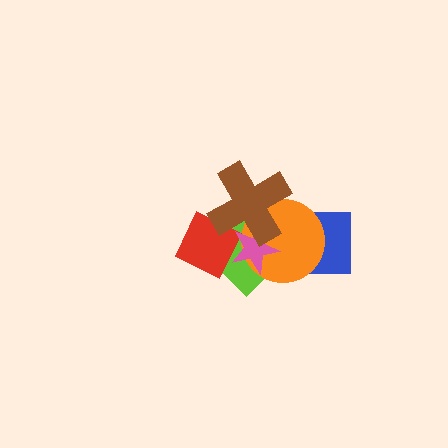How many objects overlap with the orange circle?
4 objects overlap with the orange circle.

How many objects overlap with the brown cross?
4 objects overlap with the brown cross.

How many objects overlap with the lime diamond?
4 objects overlap with the lime diamond.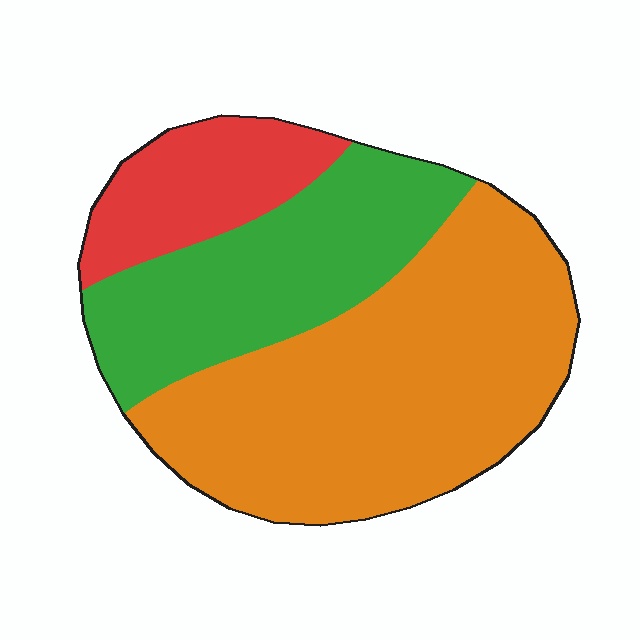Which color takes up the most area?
Orange, at roughly 55%.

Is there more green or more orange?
Orange.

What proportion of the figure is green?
Green takes up about one third (1/3) of the figure.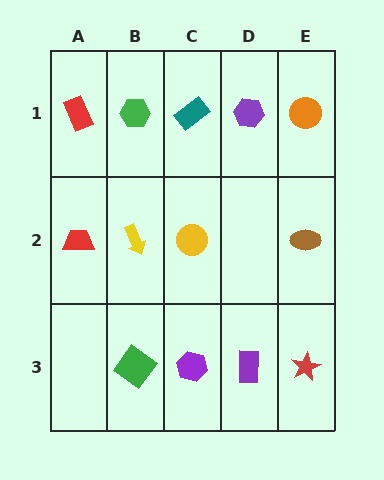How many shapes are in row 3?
4 shapes.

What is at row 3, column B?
A green diamond.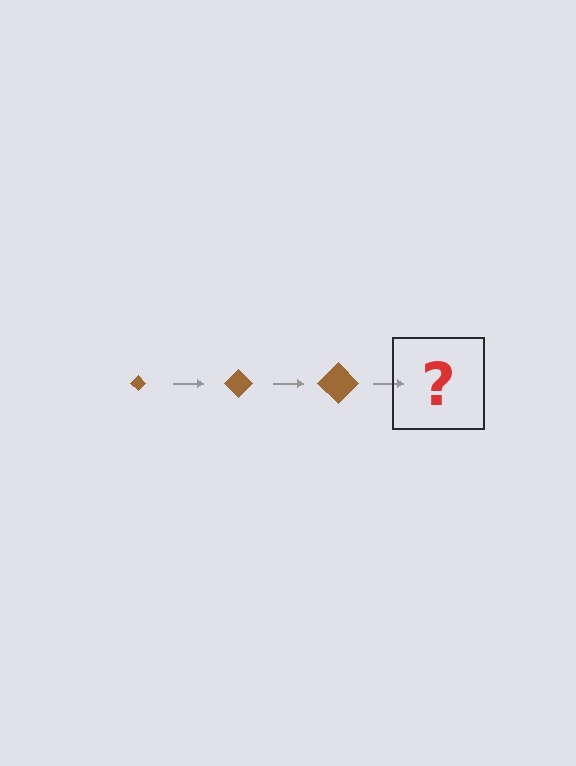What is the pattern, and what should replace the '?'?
The pattern is that the diamond gets progressively larger each step. The '?' should be a brown diamond, larger than the previous one.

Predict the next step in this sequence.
The next step is a brown diamond, larger than the previous one.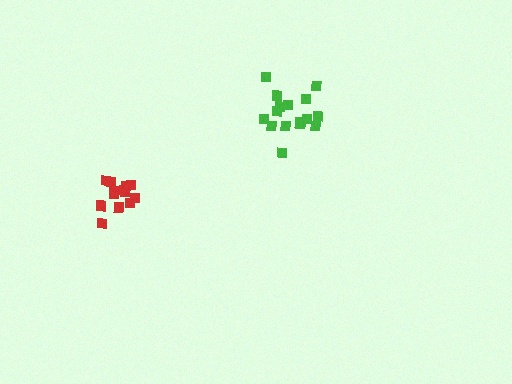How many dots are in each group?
Group 1: 13 dots, Group 2: 16 dots (29 total).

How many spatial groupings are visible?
There are 2 spatial groupings.